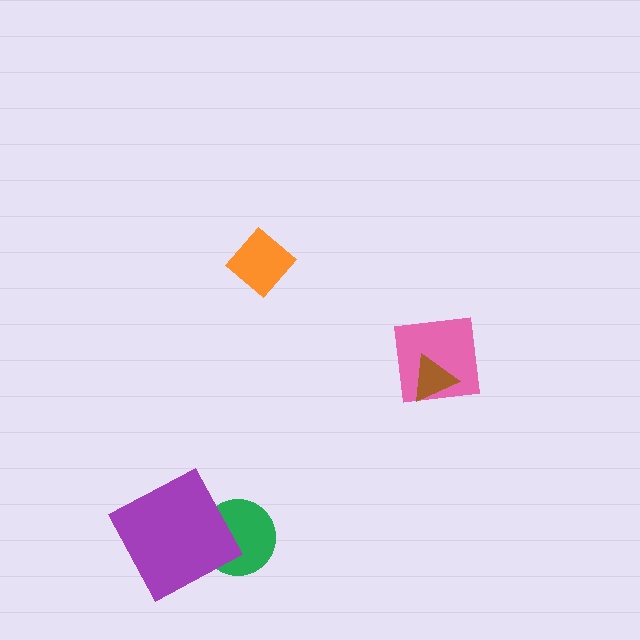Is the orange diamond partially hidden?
No, no other shape covers it.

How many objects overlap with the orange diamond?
0 objects overlap with the orange diamond.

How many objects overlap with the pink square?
1 object overlaps with the pink square.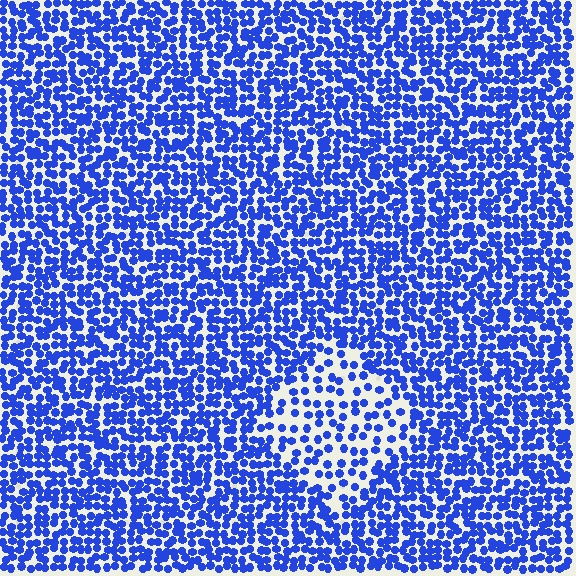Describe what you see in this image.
The image contains small blue elements arranged at two different densities. A diamond-shaped region is visible where the elements are less densely packed than the surrounding area.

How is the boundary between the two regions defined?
The boundary is defined by a change in element density (approximately 2.0x ratio). All elements are the same color, size, and shape.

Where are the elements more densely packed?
The elements are more densely packed outside the diamond boundary.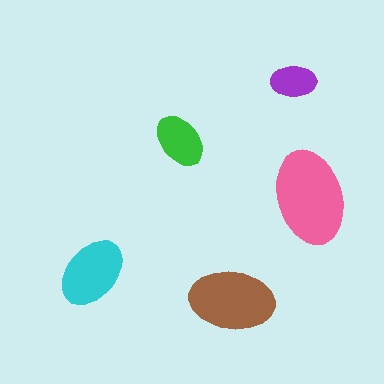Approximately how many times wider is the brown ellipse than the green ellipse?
About 1.5 times wider.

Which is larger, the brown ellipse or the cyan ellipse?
The brown one.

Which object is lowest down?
The brown ellipse is bottommost.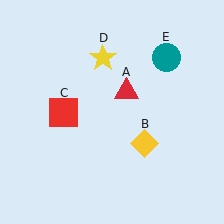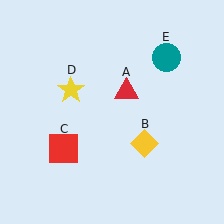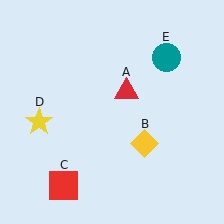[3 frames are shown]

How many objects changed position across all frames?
2 objects changed position: red square (object C), yellow star (object D).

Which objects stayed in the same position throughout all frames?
Red triangle (object A) and yellow diamond (object B) and teal circle (object E) remained stationary.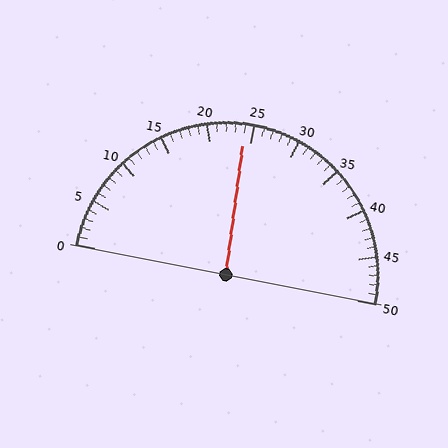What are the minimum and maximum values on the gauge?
The gauge ranges from 0 to 50.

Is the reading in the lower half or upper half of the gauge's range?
The reading is in the lower half of the range (0 to 50).